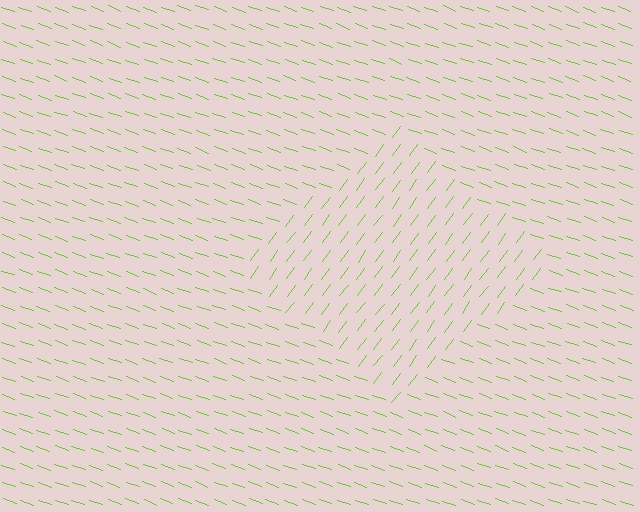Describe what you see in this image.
The image is filled with small lime line segments. A diamond region in the image has lines oriented differently from the surrounding lines, creating a visible texture boundary.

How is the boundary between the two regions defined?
The boundary is defined purely by a change in line orientation (approximately 74 degrees difference). All lines are the same color and thickness.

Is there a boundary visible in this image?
Yes, there is a texture boundary formed by a change in line orientation.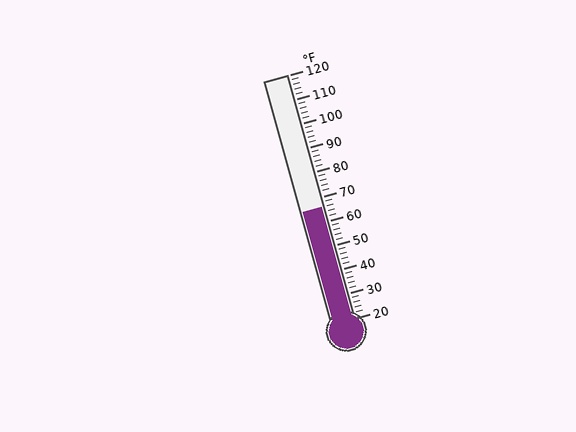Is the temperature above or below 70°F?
The temperature is below 70°F.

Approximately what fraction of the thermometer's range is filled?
The thermometer is filled to approximately 45% of its range.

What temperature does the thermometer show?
The thermometer shows approximately 66°F.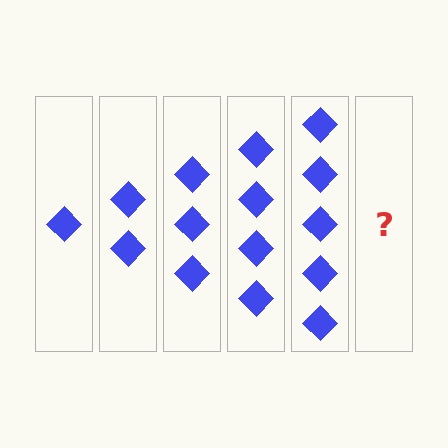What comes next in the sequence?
The next element should be 6 diamonds.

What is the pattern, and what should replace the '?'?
The pattern is that each step adds one more diamond. The '?' should be 6 diamonds.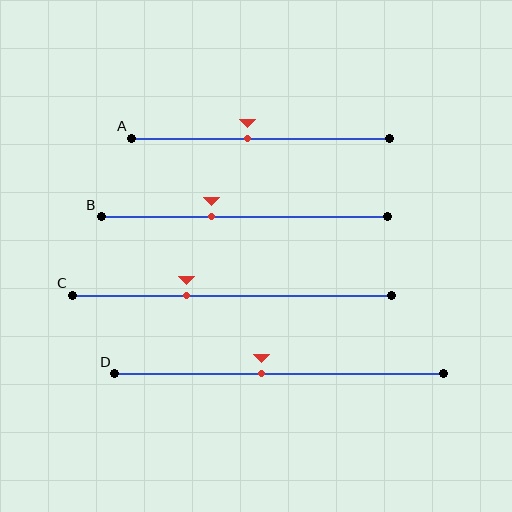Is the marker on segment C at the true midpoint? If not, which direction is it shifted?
No, the marker on segment C is shifted to the left by about 14% of the segment length.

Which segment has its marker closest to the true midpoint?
Segment A has its marker closest to the true midpoint.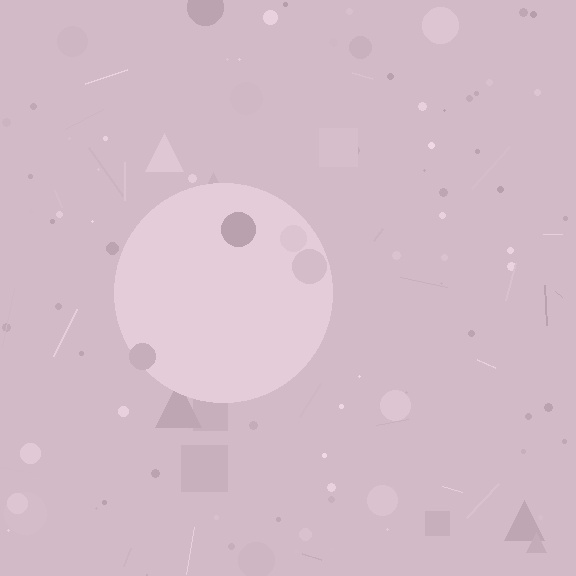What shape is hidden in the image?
A circle is hidden in the image.